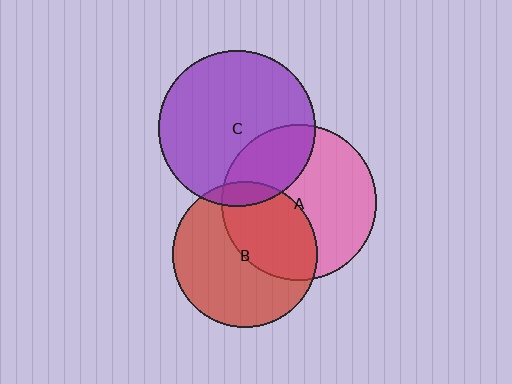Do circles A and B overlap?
Yes.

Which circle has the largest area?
Circle C (purple).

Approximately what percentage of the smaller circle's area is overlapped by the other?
Approximately 40%.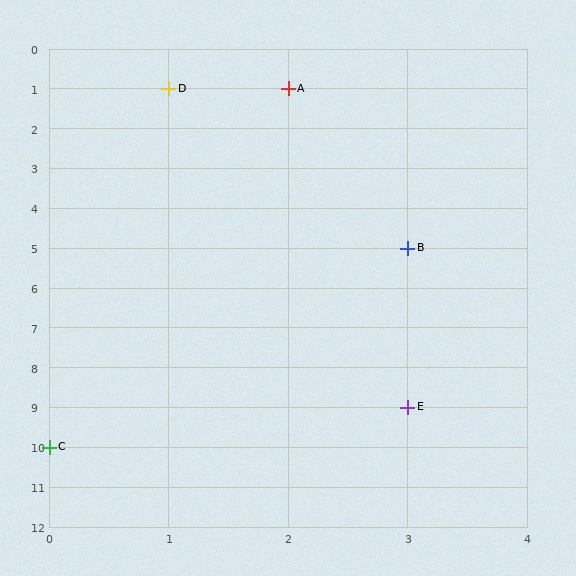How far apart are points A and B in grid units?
Points A and B are 1 column and 4 rows apart (about 4.1 grid units diagonally).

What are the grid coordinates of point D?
Point D is at grid coordinates (1, 1).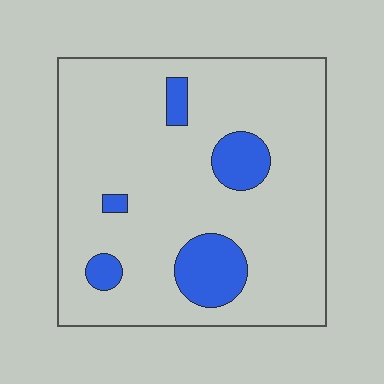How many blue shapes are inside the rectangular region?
5.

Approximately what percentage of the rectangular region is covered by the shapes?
Approximately 15%.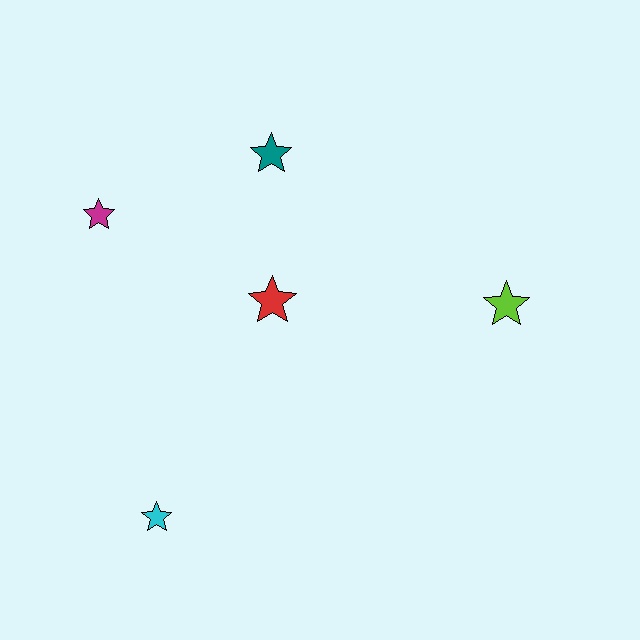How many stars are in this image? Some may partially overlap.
There are 5 stars.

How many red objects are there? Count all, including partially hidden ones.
There is 1 red object.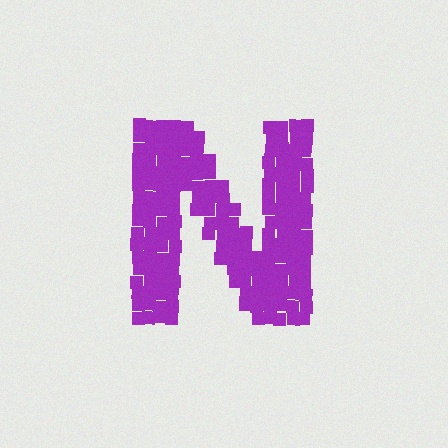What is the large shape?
The large shape is the letter N.